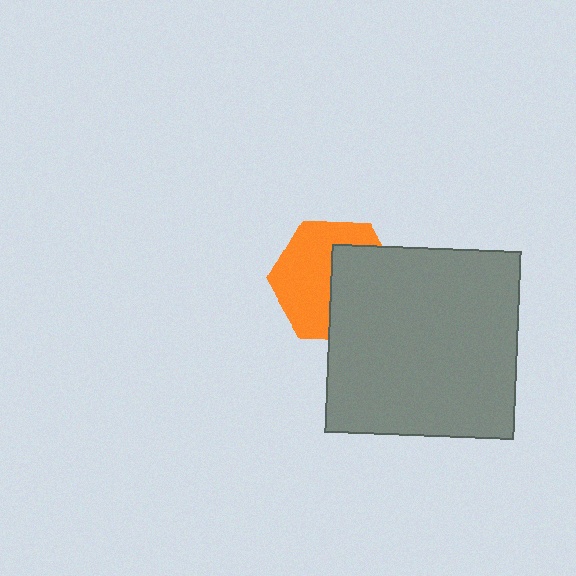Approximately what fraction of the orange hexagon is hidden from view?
Roughly 46% of the orange hexagon is hidden behind the gray square.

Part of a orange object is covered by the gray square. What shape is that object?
It is a hexagon.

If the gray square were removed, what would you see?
You would see the complete orange hexagon.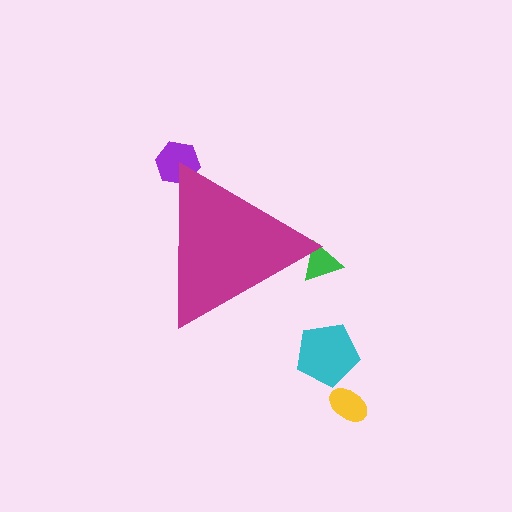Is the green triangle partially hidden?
Yes, the green triangle is partially hidden behind the magenta triangle.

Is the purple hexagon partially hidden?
Yes, the purple hexagon is partially hidden behind the magenta triangle.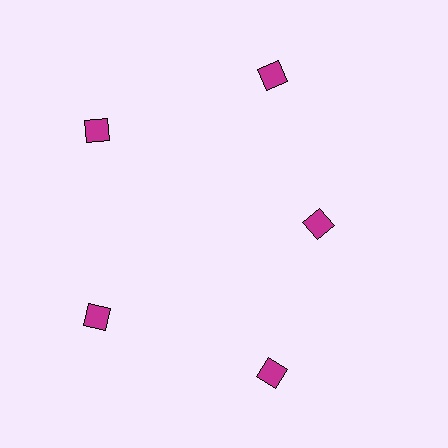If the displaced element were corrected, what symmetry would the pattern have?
It would have 5-fold rotational symmetry — the pattern would map onto itself every 72 degrees.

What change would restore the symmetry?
The symmetry would be restored by moving it outward, back onto the ring so that all 5 diamonds sit at equal angles and equal distance from the center.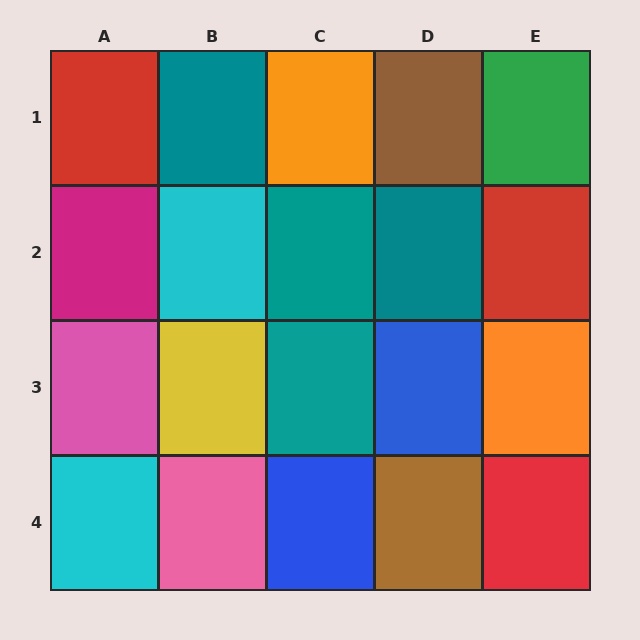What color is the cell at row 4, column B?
Pink.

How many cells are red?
3 cells are red.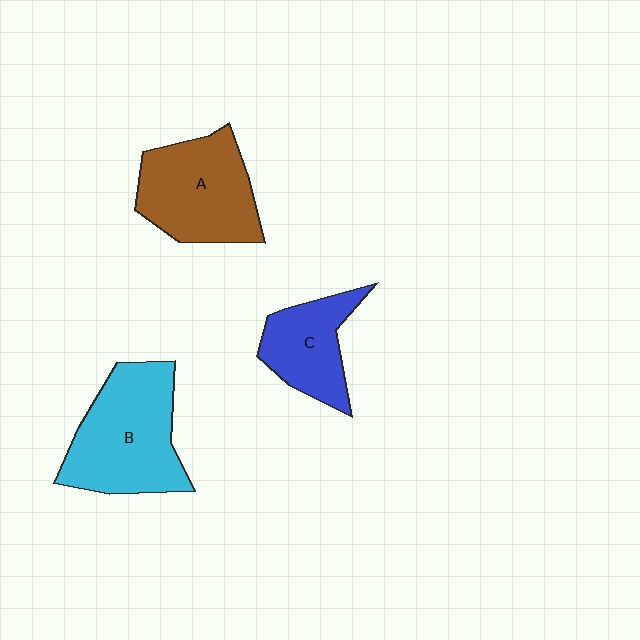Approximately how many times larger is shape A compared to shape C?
Approximately 1.5 times.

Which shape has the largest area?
Shape B (cyan).